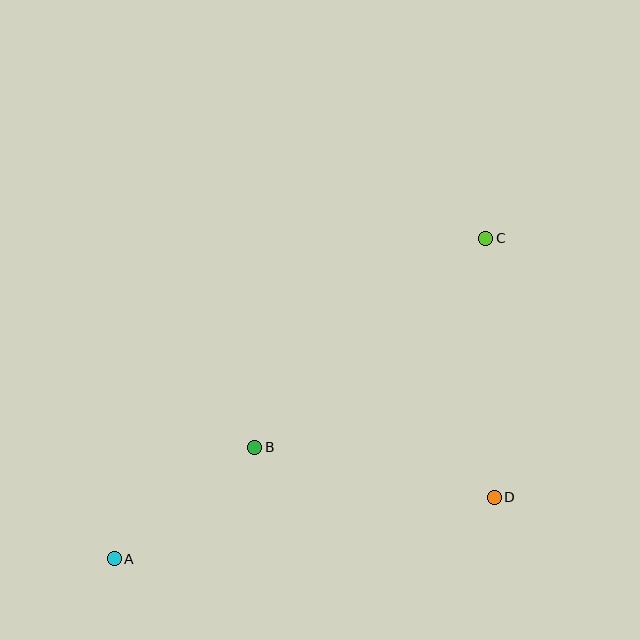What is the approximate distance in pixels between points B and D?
The distance between B and D is approximately 245 pixels.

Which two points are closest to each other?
Points A and B are closest to each other.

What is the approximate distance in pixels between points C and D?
The distance between C and D is approximately 259 pixels.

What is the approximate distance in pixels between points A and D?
The distance between A and D is approximately 385 pixels.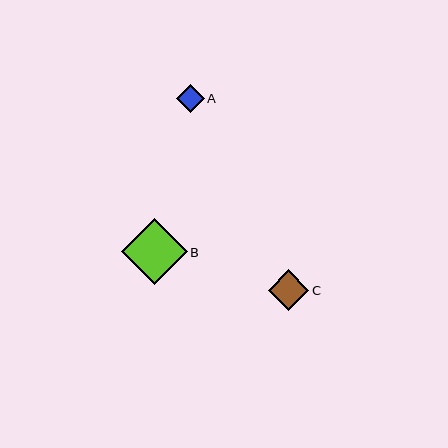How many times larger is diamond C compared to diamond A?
Diamond C is approximately 1.5 times the size of diamond A.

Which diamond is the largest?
Diamond B is the largest with a size of approximately 66 pixels.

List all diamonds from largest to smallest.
From largest to smallest: B, C, A.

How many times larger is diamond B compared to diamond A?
Diamond B is approximately 2.4 times the size of diamond A.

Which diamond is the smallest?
Diamond A is the smallest with a size of approximately 28 pixels.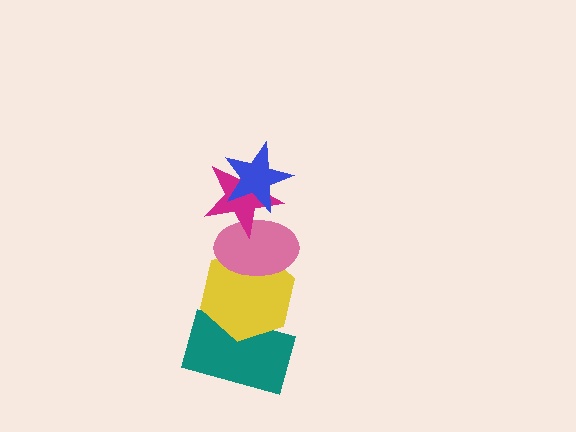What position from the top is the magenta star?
The magenta star is 2nd from the top.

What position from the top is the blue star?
The blue star is 1st from the top.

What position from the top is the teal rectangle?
The teal rectangle is 5th from the top.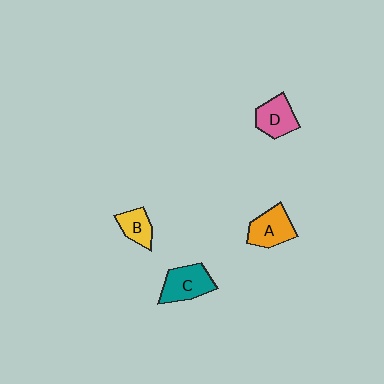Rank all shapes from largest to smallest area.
From largest to smallest: C (teal), A (orange), D (pink), B (yellow).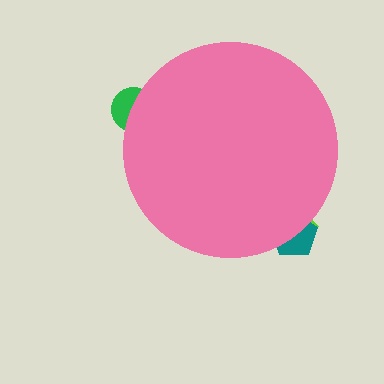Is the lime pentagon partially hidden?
Yes, the lime pentagon is partially hidden behind the pink circle.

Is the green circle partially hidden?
Yes, the green circle is partially hidden behind the pink circle.